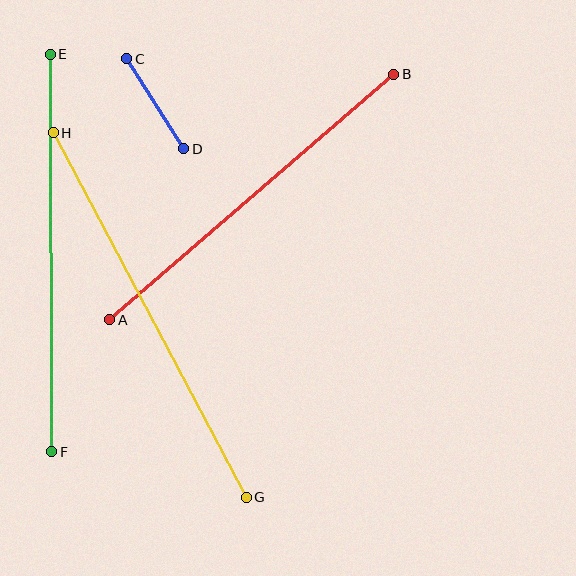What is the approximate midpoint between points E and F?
The midpoint is at approximately (51, 253) pixels.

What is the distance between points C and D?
The distance is approximately 107 pixels.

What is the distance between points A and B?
The distance is approximately 375 pixels.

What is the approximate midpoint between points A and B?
The midpoint is at approximately (252, 197) pixels.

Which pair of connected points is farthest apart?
Points G and H are farthest apart.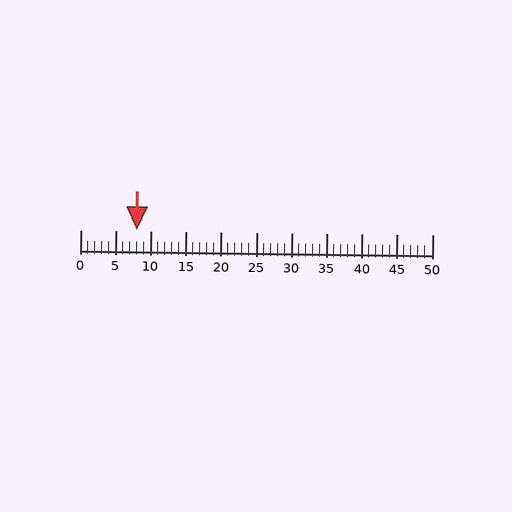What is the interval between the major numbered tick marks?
The major tick marks are spaced 5 units apart.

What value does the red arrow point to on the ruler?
The red arrow points to approximately 8.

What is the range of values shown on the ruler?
The ruler shows values from 0 to 50.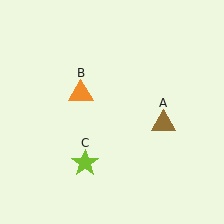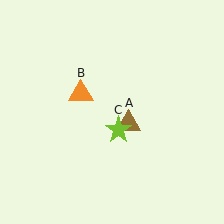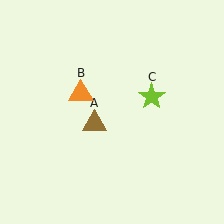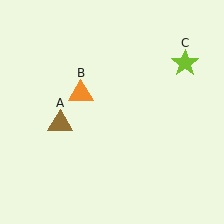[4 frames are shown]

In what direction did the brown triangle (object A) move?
The brown triangle (object A) moved left.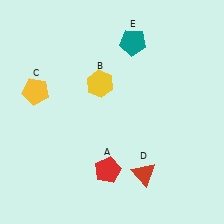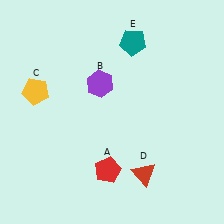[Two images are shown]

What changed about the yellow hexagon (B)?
In Image 1, B is yellow. In Image 2, it changed to purple.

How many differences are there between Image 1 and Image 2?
There is 1 difference between the two images.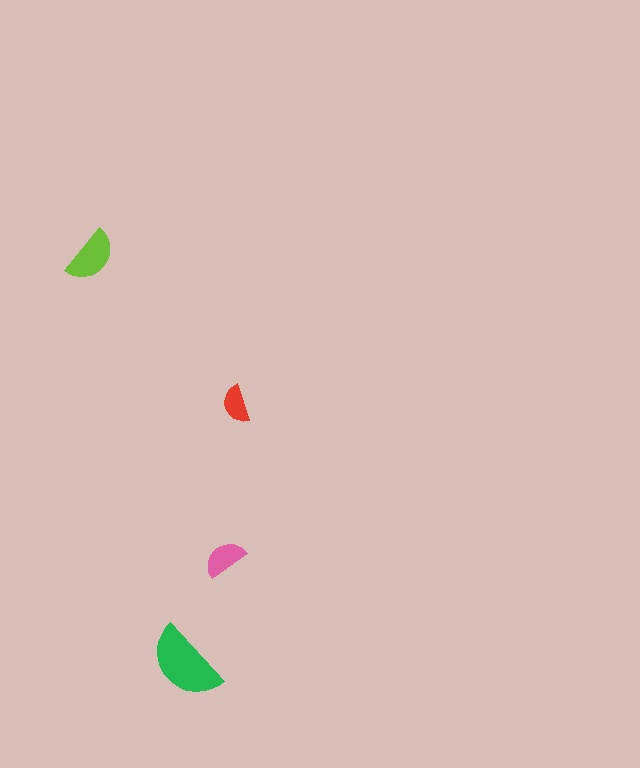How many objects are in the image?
There are 4 objects in the image.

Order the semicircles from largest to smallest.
the green one, the lime one, the pink one, the red one.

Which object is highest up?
The lime semicircle is topmost.